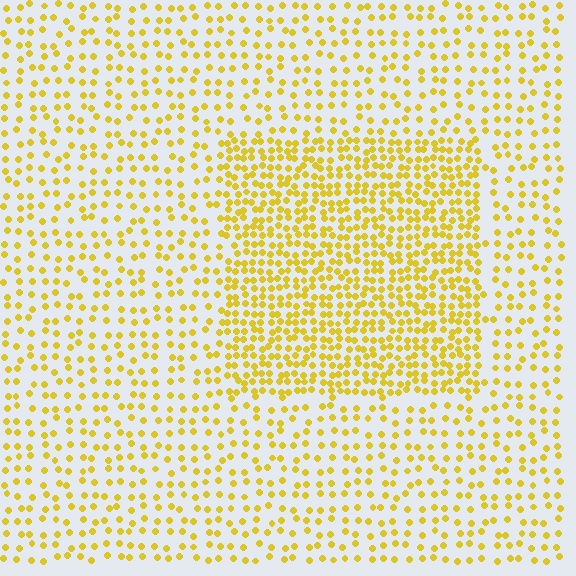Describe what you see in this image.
The image contains small yellow elements arranged at two different densities. A rectangle-shaped region is visible where the elements are more densely packed than the surrounding area.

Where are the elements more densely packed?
The elements are more densely packed inside the rectangle boundary.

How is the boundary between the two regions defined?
The boundary is defined by a change in element density (approximately 2.1x ratio). All elements are the same color, size, and shape.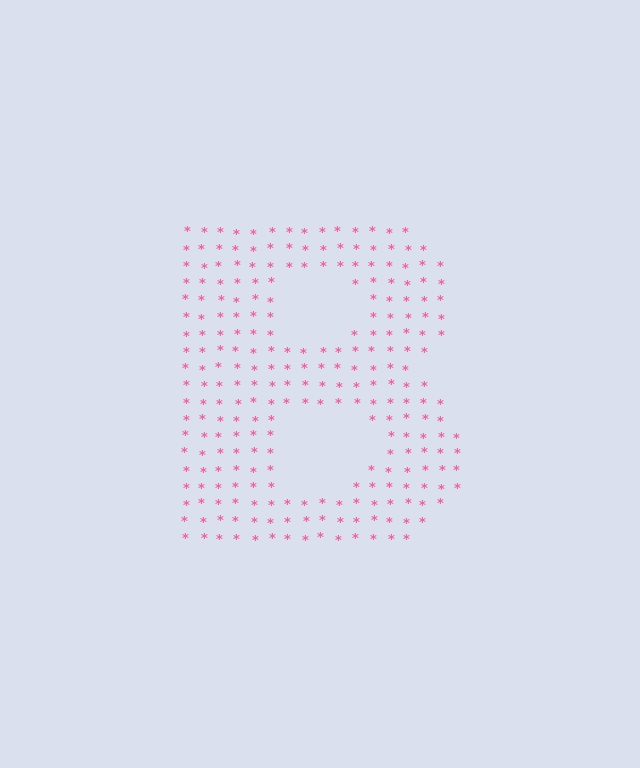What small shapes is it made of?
It is made of small asterisks.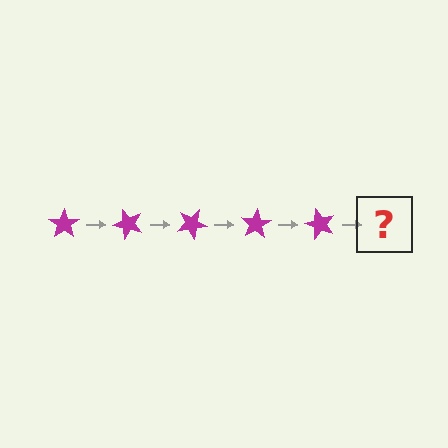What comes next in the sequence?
The next element should be a magenta star rotated 250 degrees.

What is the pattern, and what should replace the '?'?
The pattern is that the star rotates 50 degrees each step. The '?' should be a magenta star rotated 250 degrees.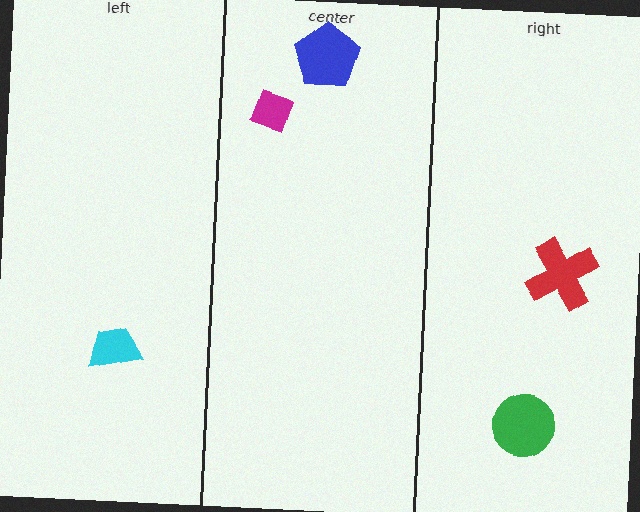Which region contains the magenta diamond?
The center region.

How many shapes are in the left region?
1.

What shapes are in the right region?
The green circle, the red cross.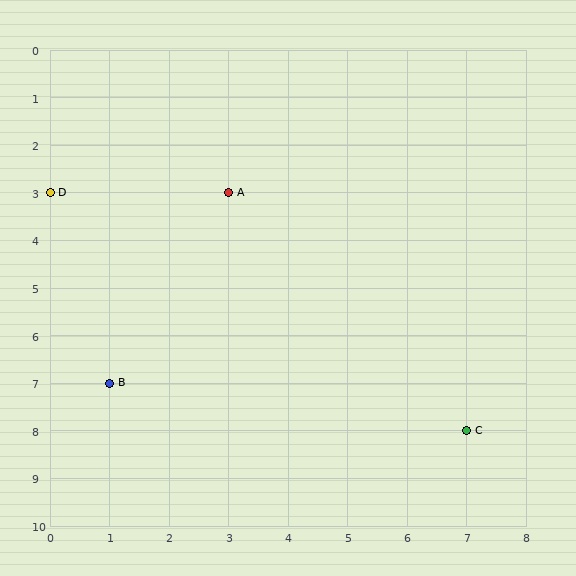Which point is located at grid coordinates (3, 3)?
Point A is at (3, 3).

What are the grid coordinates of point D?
Point D is at grid coordinates (0, 3).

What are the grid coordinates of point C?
Point C is at grid coordinates (7, 8).